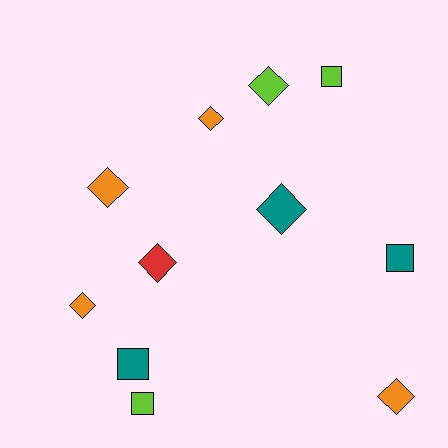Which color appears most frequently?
Orange, with 4 objects.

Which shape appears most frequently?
Diamond, with 7 objects.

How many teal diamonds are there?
There is 1 teal diamond.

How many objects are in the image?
There are 11 objects.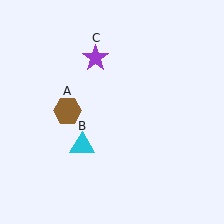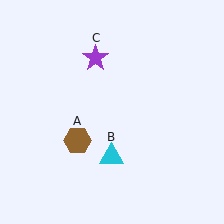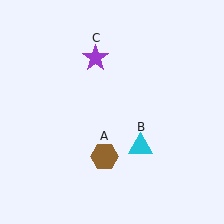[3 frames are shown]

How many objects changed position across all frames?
2 objects changed position: brown hexagon (object A), cyan triangle (object B).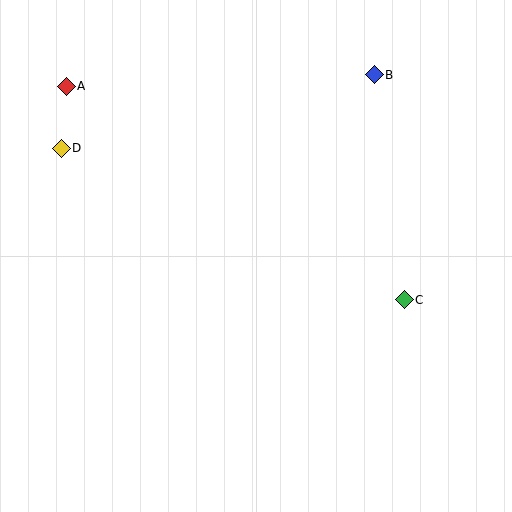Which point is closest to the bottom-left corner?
Point D is closest to the bottom-left corner.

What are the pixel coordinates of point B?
Point B is at (374, 75).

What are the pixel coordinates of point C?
Point C is at (404, 300).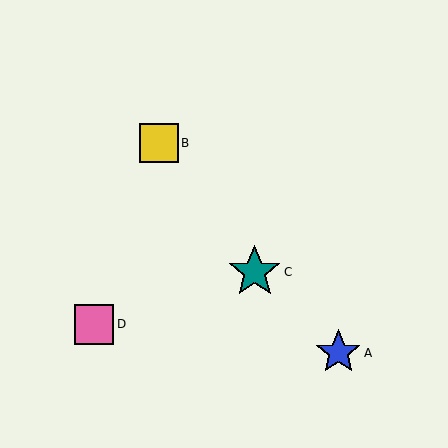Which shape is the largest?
The teal star (labeled C) is the largest.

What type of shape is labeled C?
Shape C is a teal star.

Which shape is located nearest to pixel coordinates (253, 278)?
The teal star (labeled C) at (255, 272) is nearest to that location.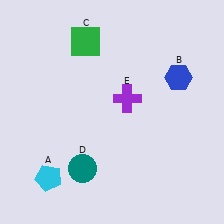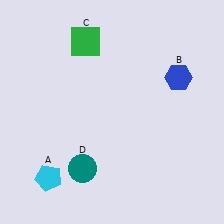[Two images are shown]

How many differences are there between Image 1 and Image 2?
There is 1 difference between the two images.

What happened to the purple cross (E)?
The purple cross (E) was removed in Image 2. It was in the top-right area of Image 1.